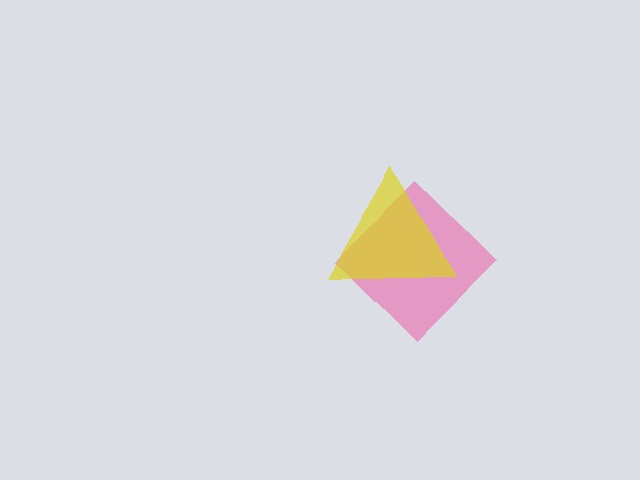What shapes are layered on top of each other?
The layered shapes are: a pink diamond, a yellow triangle.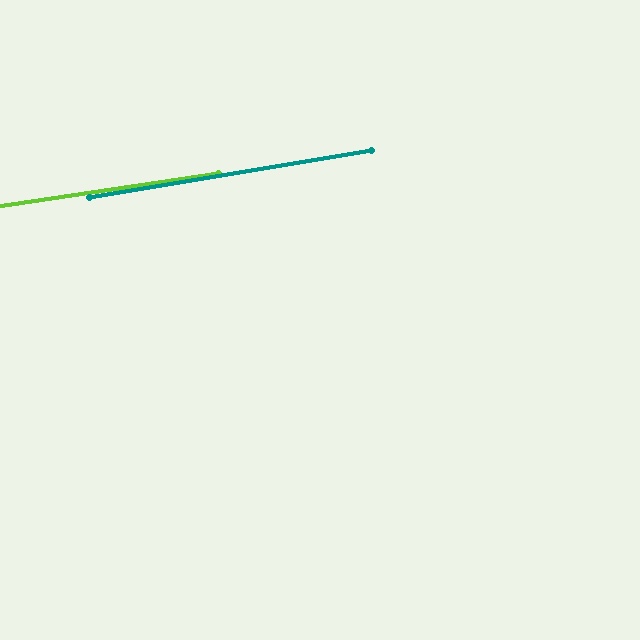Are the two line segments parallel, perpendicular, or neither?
Parallel — their directions differ by only 1.0°.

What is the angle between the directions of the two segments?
Approximately 1 degree.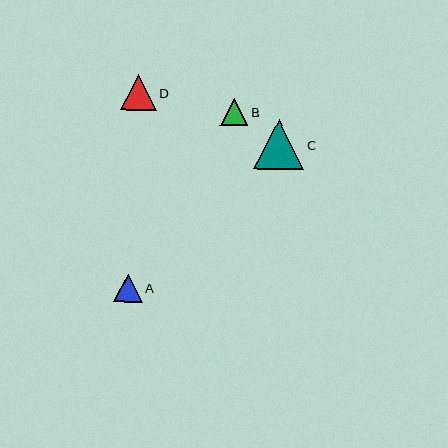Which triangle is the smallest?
Triangle B is the smallest with a size of approximately 27 pixels.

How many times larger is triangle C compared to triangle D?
Triangle C is approximately 1.4 times the size of triangle D.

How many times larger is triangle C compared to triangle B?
Triangle C is approximately 1.8 times the size of triangle B.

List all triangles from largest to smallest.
From largest to smallest: C, D, A, B.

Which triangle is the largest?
Triangle C is the largest with a size of approximately 50 pixels.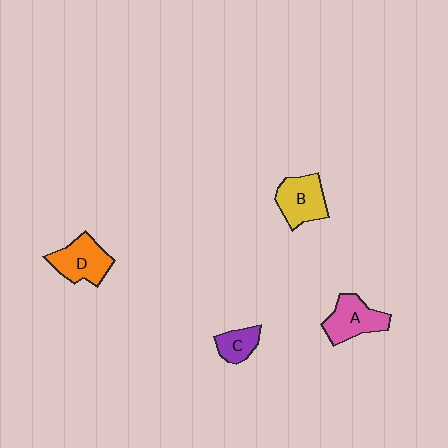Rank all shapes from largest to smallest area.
From largest to smallest: D (orange), B (yellow), A (pink), C (purple).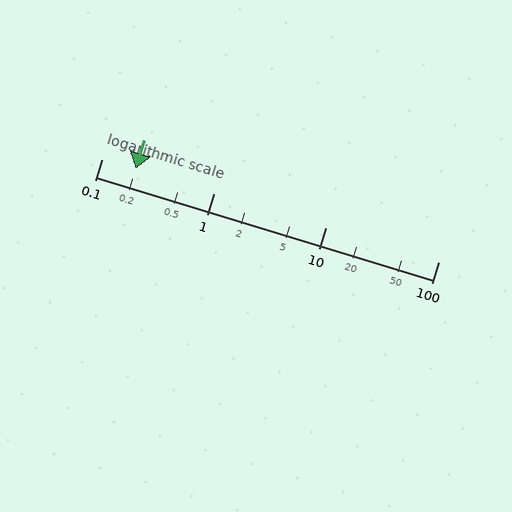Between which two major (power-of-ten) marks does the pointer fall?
The pointer is between 0.1 and 1.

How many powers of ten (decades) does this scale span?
The scale spans 3 decades, from 0.1 to 100.